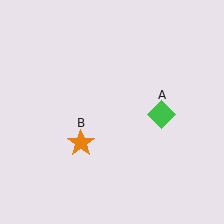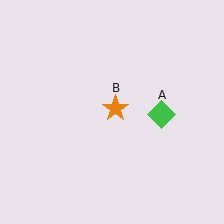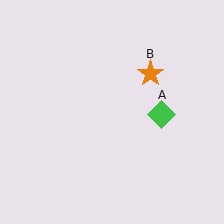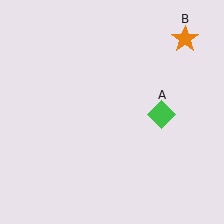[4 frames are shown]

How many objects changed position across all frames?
1 object changed position: orange star (object B).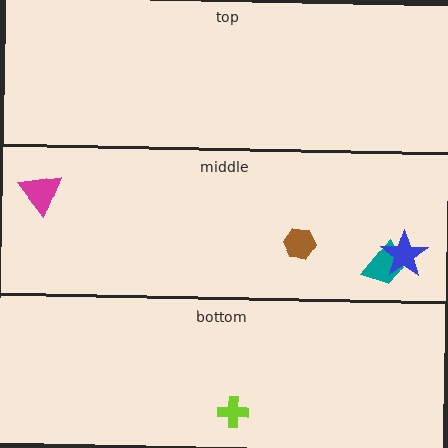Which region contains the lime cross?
The bottom region.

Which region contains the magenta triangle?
The middle region.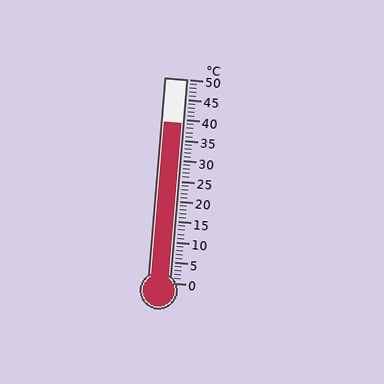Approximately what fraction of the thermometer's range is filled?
The thermometer is filled to approximately 80% of its range.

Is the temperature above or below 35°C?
The temperature is above 35°C.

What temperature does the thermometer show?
The thermometer shows approximately 39°C.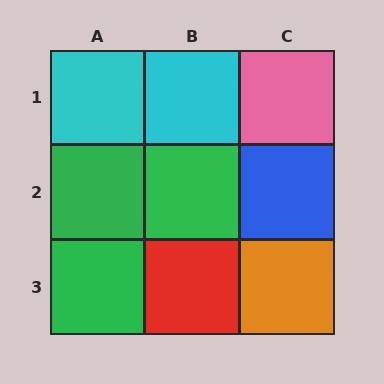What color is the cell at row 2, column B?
Green.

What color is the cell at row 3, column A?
Green.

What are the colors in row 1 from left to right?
Cyan, cyan, pink.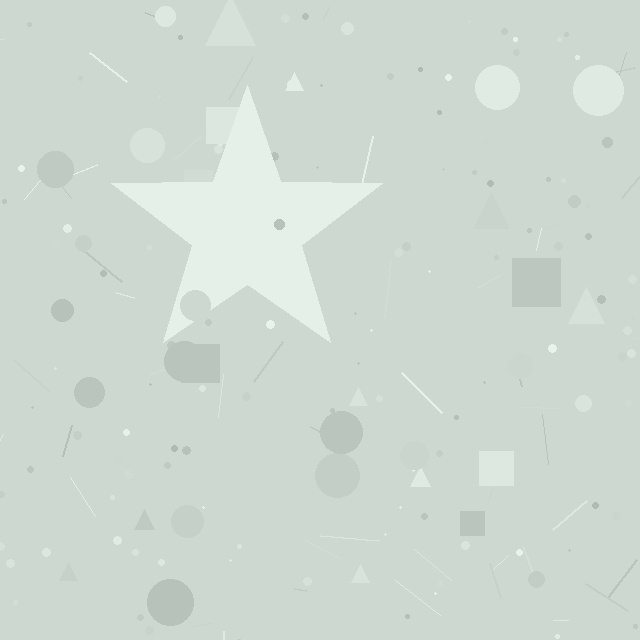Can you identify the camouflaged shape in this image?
The camouflaged shape is a star.